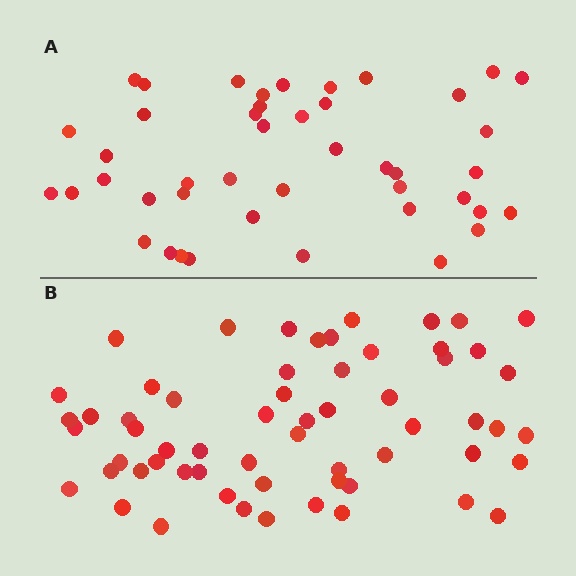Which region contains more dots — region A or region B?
Region B (the bottom region) has more dots.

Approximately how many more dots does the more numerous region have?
Region B has approximately 15 more dots than region A.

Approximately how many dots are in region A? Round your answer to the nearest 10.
About 40 dots. (The exact count is 44, which rounds to 40.)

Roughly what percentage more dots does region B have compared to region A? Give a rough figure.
About 35% more.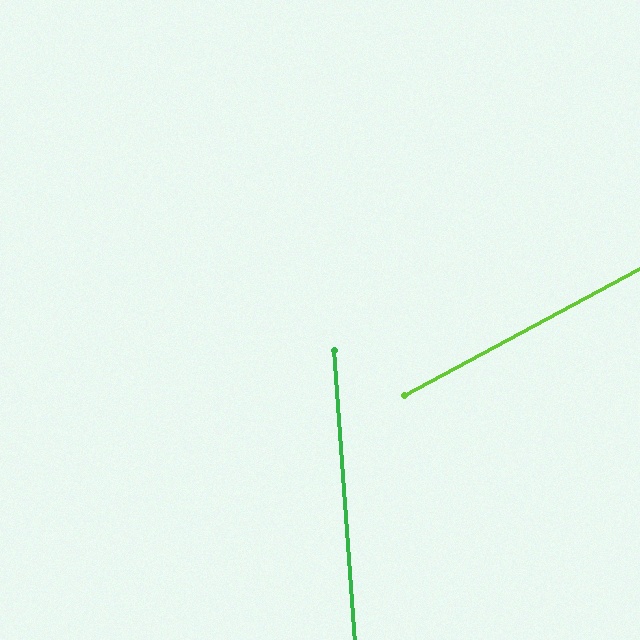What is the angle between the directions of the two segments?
Approximately 66 degrees.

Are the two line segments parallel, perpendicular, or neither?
Neither parallel nor perpendicular — they differ by about 66°.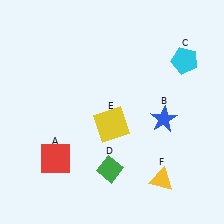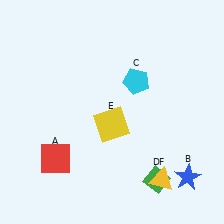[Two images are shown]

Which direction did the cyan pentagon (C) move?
The cyan pentagon (C) moved left.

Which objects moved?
The objects that moved are: the blue star (B), the cyan pentagon (C), the green diamond (D).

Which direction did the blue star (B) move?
The blue star (B) moved down.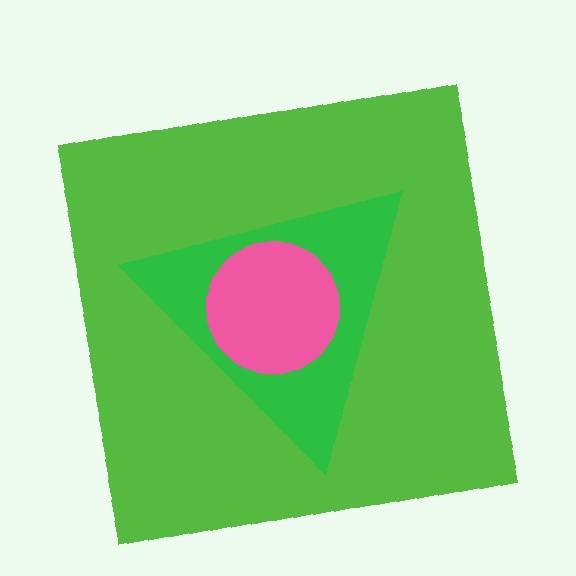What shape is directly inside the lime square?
The green triangle.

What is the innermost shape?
The pink circle.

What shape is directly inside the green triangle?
The pink circle.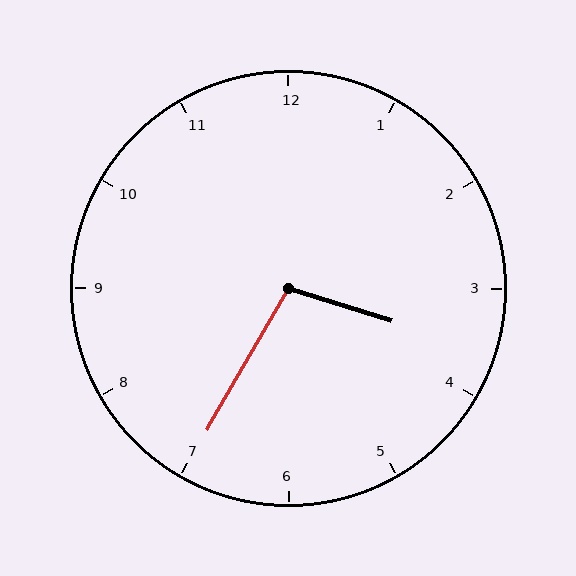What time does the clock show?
3:35.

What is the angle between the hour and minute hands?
Approximately 102 degrees.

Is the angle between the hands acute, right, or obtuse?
It is obtuse.